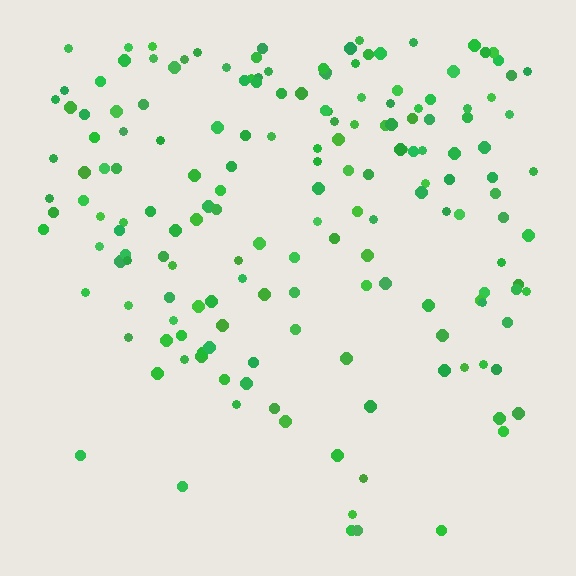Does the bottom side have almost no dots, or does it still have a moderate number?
Still a moderate number, just noticeably fewer than the top.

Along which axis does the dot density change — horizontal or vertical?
Vertical.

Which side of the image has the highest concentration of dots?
The top.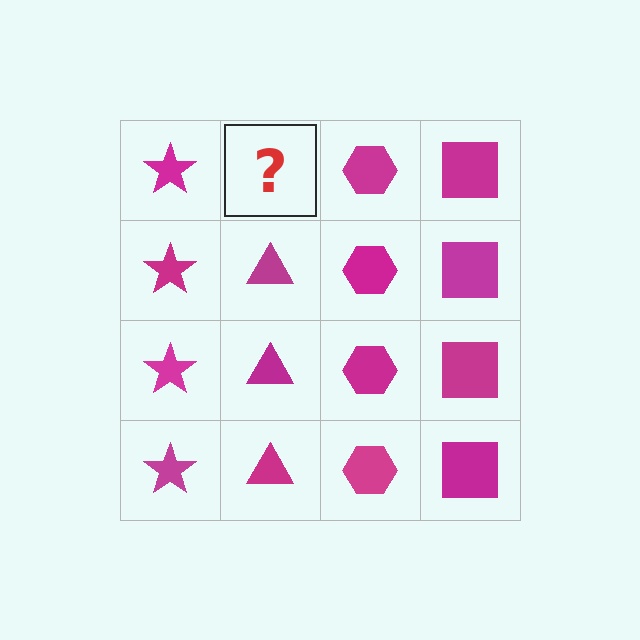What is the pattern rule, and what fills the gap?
The rule is that each column has a consistent shape. The gap should be filled with a magenta triangle.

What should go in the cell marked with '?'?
The missing cell should contain a magenta triangle.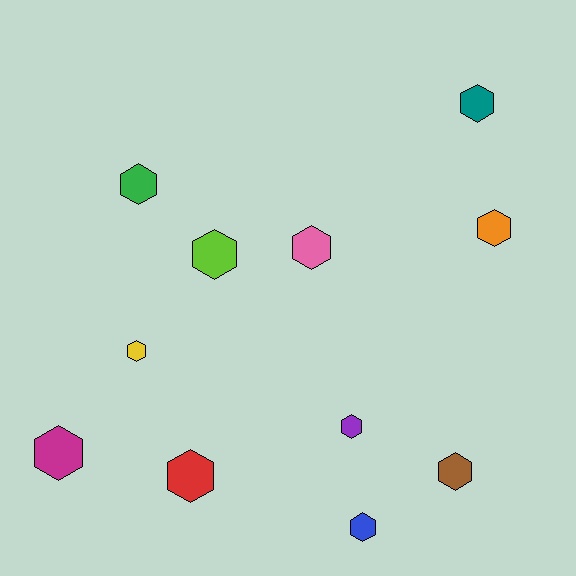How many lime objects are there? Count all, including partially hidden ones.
There is 1 lime object.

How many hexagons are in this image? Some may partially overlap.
There are 11 hexagons.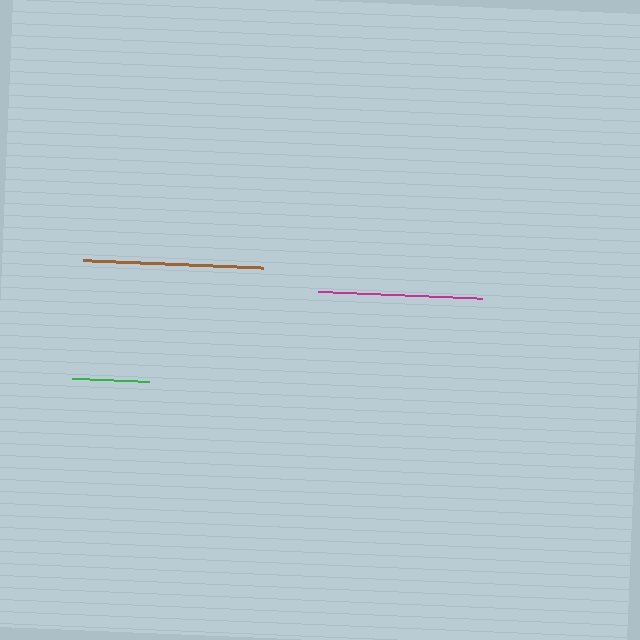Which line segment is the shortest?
The green line is the shortest at approximately 78 pixels.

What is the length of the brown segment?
The brown segment is approximately 180 pixels long.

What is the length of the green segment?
The green segment is approximately 78 pixels long.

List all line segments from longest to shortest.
From longest to shortest: brown, magenta, green.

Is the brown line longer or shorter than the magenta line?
The brown line is longer than the magenta line.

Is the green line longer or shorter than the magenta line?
The magenta line is longer than the green line.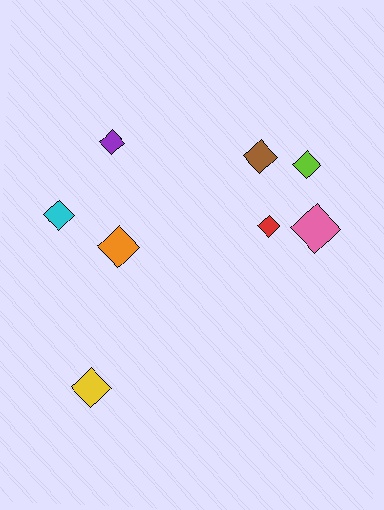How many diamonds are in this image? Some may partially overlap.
There are 8 diamonds.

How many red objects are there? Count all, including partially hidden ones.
There is 1 red object.